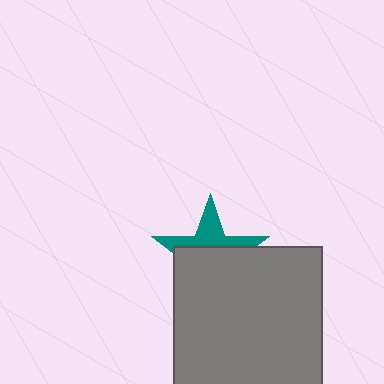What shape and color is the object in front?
The object in front is a gray rectangle.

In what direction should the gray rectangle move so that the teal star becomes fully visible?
The gray rectangle should move down. That is the shortest direction to clear the overlap and leave the teal star fully visible.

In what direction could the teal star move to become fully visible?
The teal star could move up. That would shift it out from behind the gray rectangle entirely.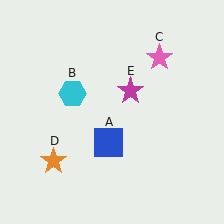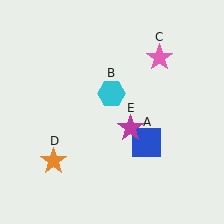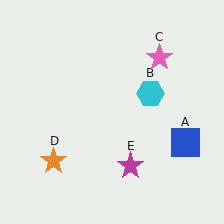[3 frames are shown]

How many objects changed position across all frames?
3 objects changed position: blue square (object A), cyan hexagon (object B), magenta star (object E).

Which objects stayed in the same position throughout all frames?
Pink star (object C) and orange star (object D) remained stationary.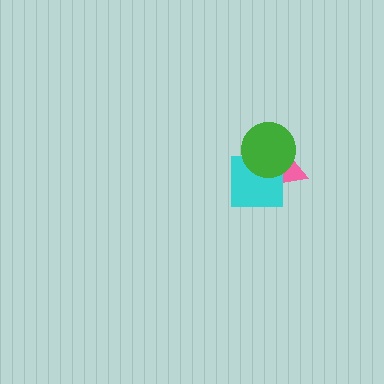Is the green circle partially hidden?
No, no other shape covers it.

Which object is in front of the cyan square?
The green circle is in front of the cyan square.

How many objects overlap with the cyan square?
2 objects overlap with the cyan square.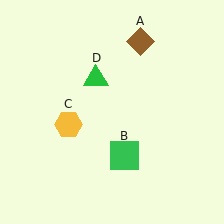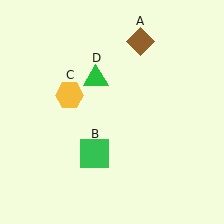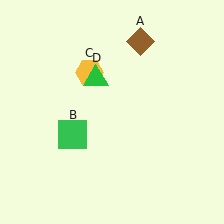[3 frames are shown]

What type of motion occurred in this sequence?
The green square (object B), yellow hexagon (object C) rotated clockwise around the center of the scene.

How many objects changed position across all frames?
2 objects changed position: green square (object B), yellow hexagon (object C).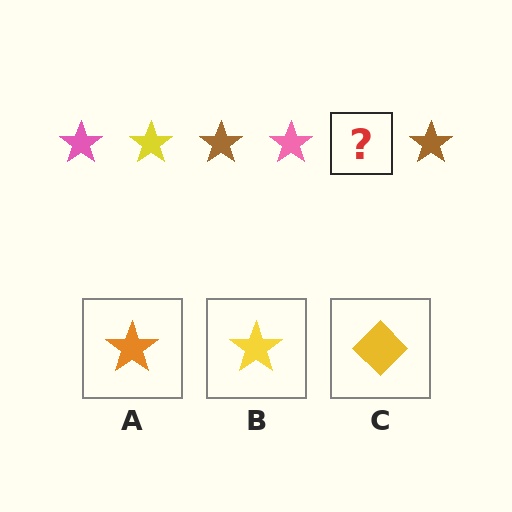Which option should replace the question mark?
Option B.